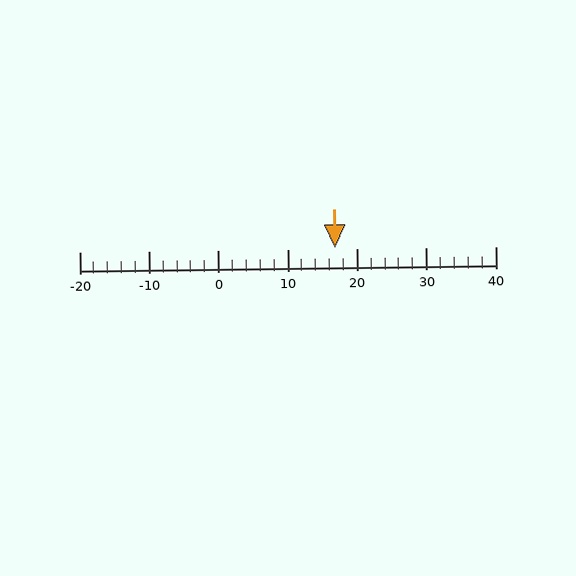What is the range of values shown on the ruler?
The ruler shows values from -20 to 40.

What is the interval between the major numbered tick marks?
The major tick marks are spaced 10 units apart.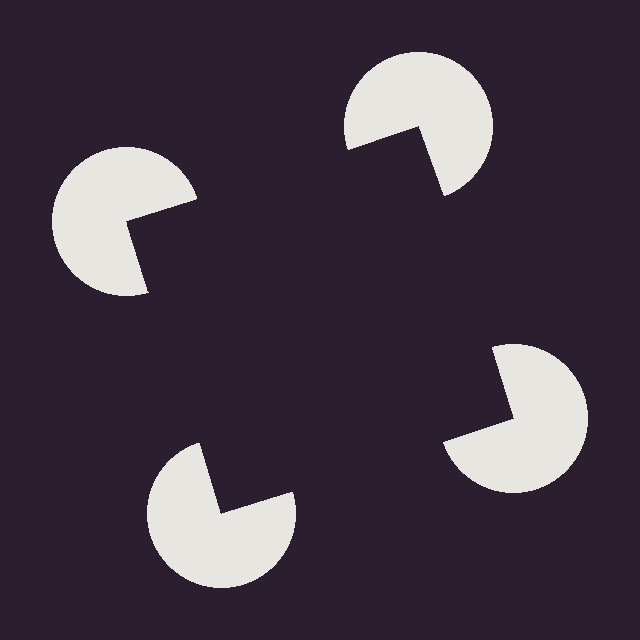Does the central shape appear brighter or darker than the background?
It typically appears slightly darker than the background, even though no actual brightness change is drawn.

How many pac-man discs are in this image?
There are 4 — one at each vertex of the illusory square.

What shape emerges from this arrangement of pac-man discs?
An illusory square — its edges are inferred from the aligned wedge cuts in the pac-man discs, not physically drawn.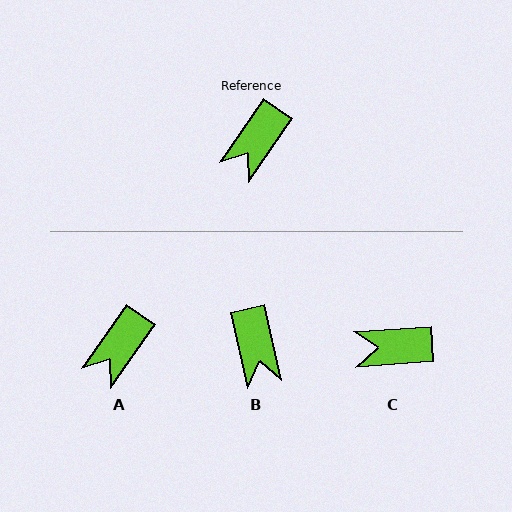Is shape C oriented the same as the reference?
No, it is off by about 51 degrees.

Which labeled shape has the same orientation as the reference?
A.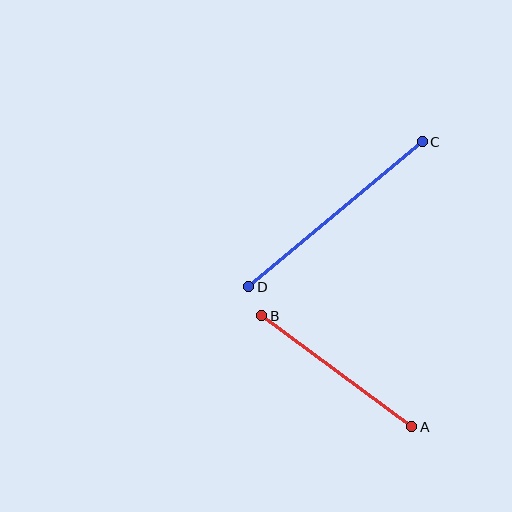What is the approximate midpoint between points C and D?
The midpoint is at approximately (335, 214) pixels.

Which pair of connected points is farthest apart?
Points C and D are farthest apart.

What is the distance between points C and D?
The distance is approximately 226 pixels.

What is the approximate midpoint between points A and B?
The midpoint is at approximately (337, 371) pixels.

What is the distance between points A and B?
The distance is approximately 187 pixels.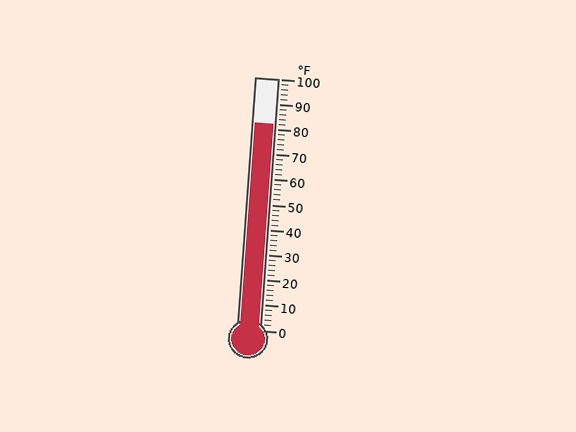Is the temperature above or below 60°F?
The temperature is above 60°F.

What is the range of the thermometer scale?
The thermometer scale ranges from 0°F to 100°F.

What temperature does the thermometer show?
The thermometer shows approximately 82°F.